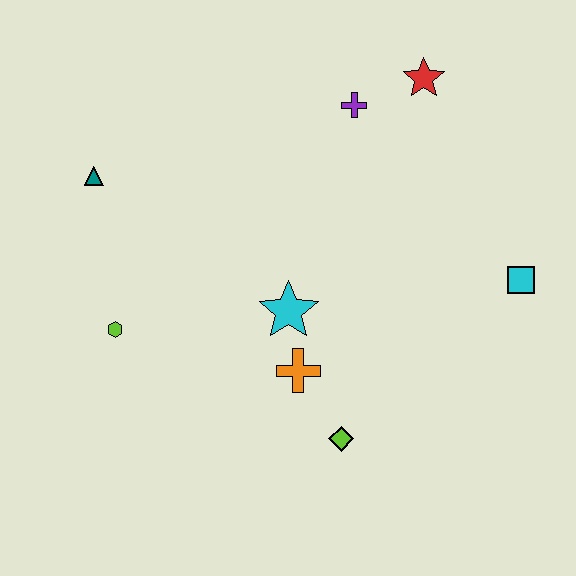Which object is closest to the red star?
The purple cross is closest to the red star.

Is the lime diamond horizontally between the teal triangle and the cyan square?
Yes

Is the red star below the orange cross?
No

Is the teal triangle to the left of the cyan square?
Yes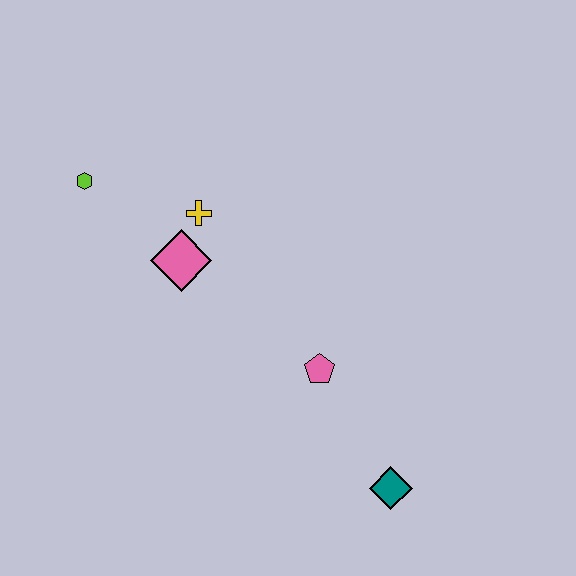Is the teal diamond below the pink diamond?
Yes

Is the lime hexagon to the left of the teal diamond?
Yes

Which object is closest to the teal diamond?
The pink pentagon is closest to the teal diamond.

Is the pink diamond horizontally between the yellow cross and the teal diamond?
No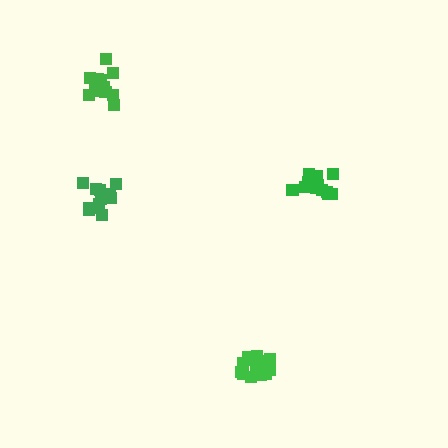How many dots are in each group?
Group 1: 15 dots, Group 2: 13 dots, Group 3: 14 dots, Group 4: 17 dots (59 total).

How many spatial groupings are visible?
There are 4 spatial groupings.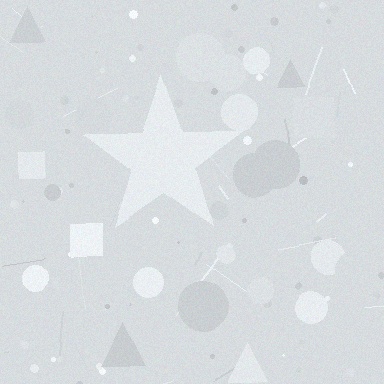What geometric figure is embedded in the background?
A star is embedded in the background.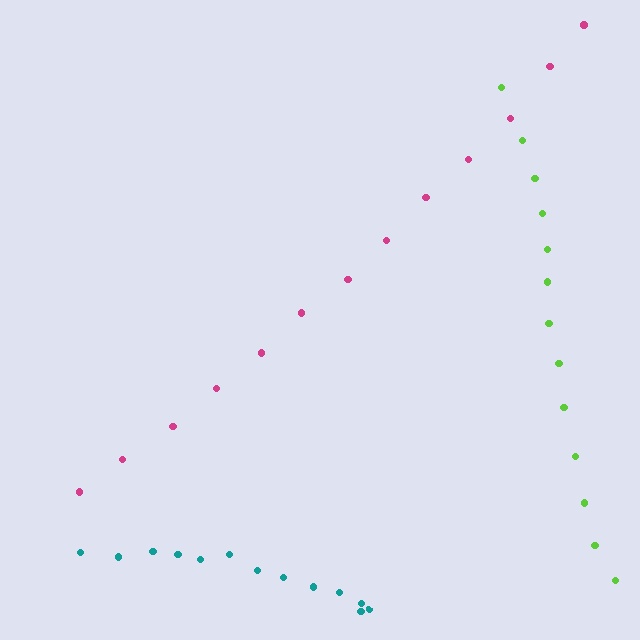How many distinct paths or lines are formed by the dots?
There are 3 distinct paths.